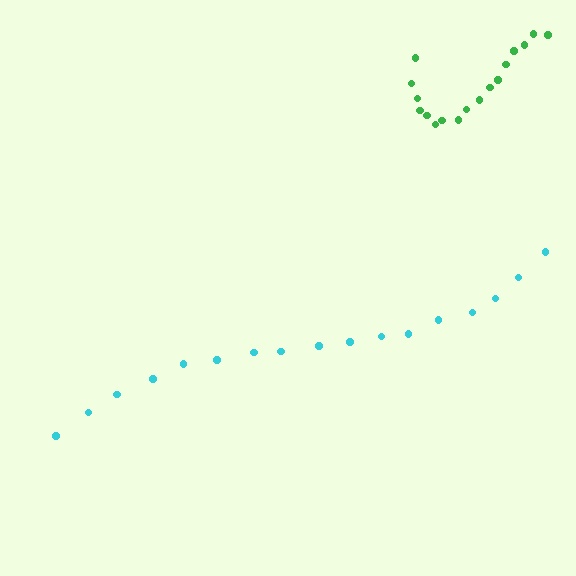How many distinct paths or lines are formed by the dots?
There are 2 distinct paths.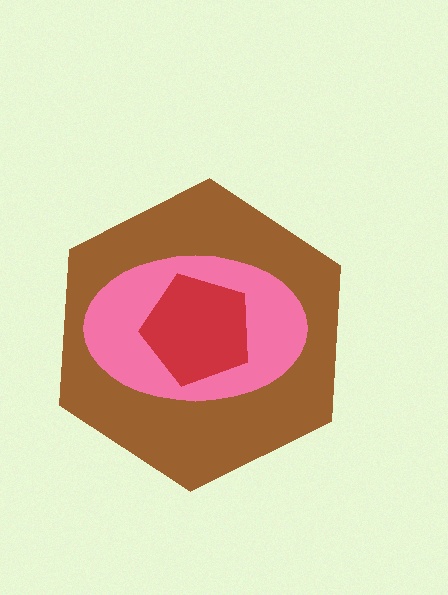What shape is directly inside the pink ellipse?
The red pentagon.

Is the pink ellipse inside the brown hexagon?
Yes.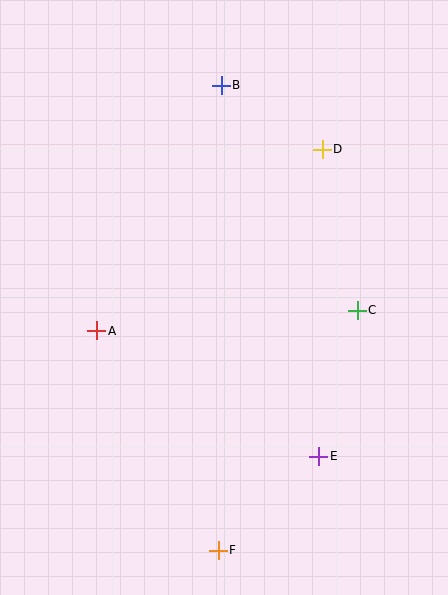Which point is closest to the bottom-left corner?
Point F is closest to the bottom-left corner.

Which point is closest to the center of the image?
Point A at (97, 331) is closest to the center.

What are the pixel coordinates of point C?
Point C is at (357, 310).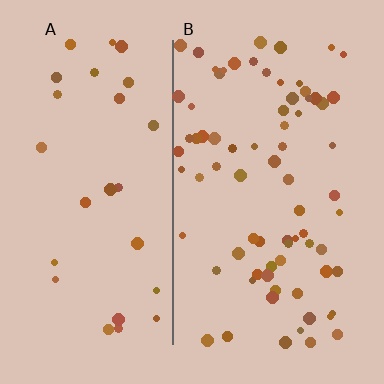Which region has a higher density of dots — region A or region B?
B (the right).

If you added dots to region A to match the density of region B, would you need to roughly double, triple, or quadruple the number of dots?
Approximately triple.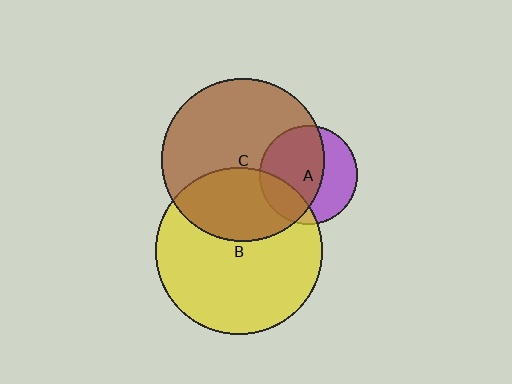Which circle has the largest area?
Circle B (yellow).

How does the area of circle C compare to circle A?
Approximately 2.7 times.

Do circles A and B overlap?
Yes.